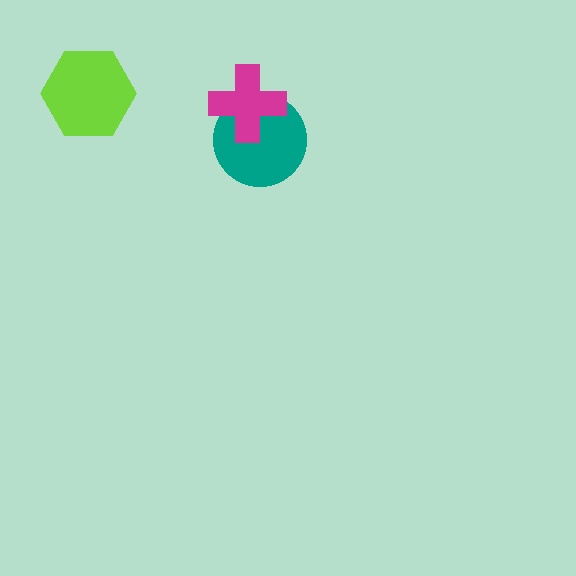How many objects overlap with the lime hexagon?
0 objects overlap with the lime hexagon.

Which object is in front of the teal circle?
The magenta cross is in front of the teal circle.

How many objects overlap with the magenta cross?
1 object overlaps with the magenta cross.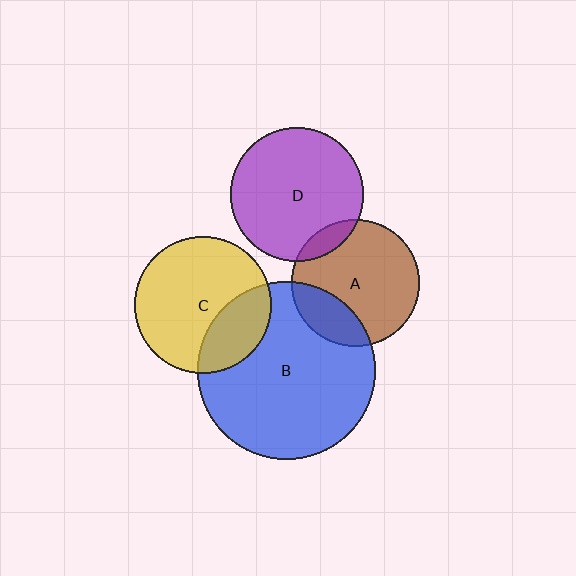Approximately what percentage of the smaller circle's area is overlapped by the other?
Approximately 10%.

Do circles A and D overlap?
Yes.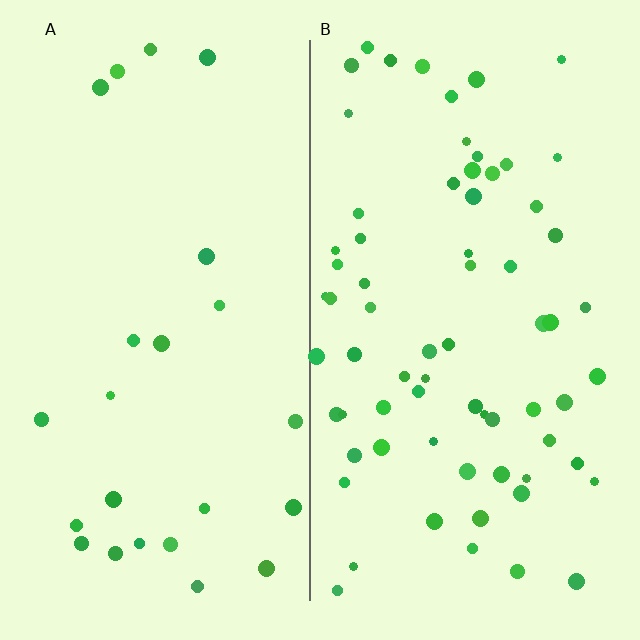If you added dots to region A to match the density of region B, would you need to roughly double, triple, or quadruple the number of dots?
Approximately triple.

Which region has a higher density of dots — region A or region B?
B (the right).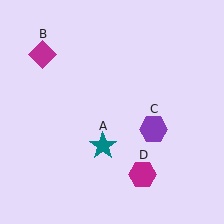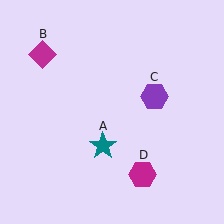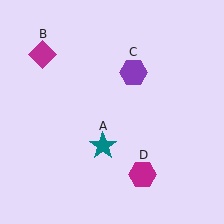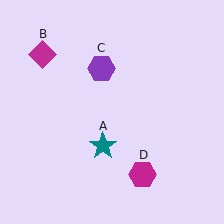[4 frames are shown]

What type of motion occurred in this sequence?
The purple hexagon (object C) rotated counterclockwise around the center of the scene.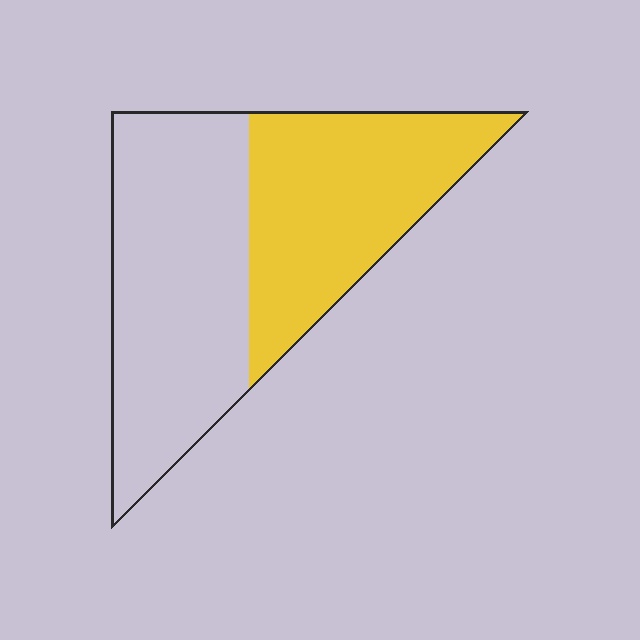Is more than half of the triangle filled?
No.